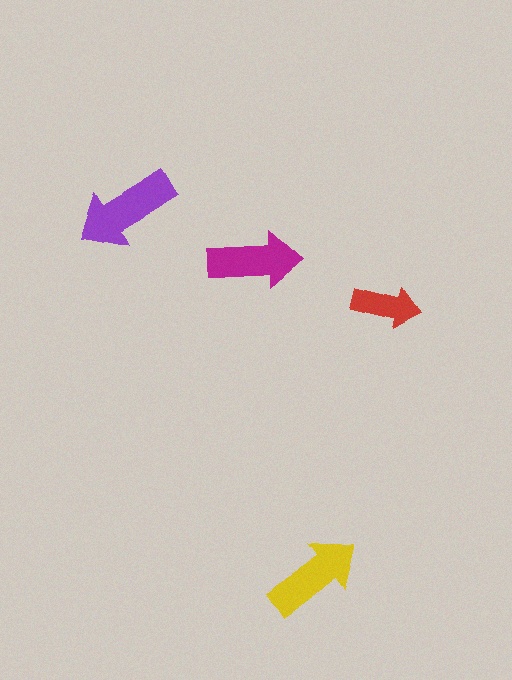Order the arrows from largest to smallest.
the purple one, the yellow one, the magenta one, the red one.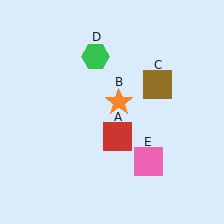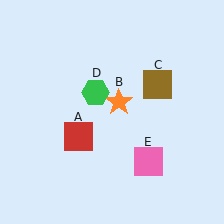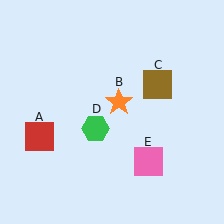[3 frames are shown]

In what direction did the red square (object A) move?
The red square (object A) moved left.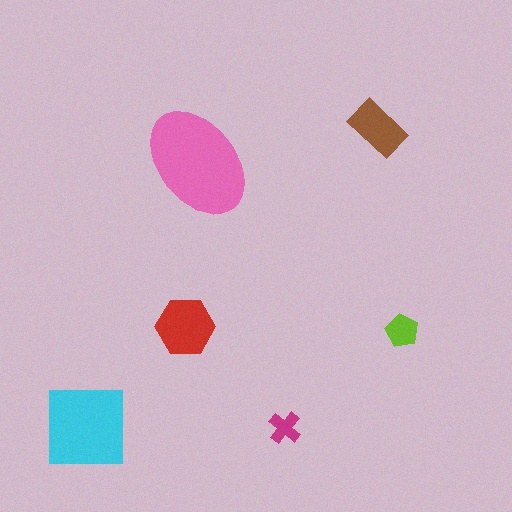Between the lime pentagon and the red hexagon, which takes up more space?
The red hexagon.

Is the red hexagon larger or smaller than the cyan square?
Smaller.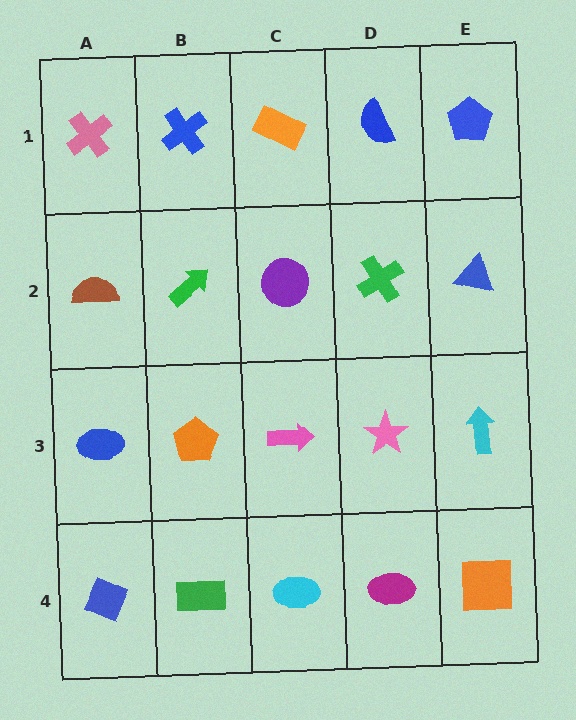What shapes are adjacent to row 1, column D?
A green cross (row 2, column D), an orange rectangle (row 1, column C), a blue pentagon (row 1, column E).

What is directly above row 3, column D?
A green cross.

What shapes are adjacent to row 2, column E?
A blue pentagon (row 1, column E), a cyan arrow (row 3, column E), a green cross (row 2, column D).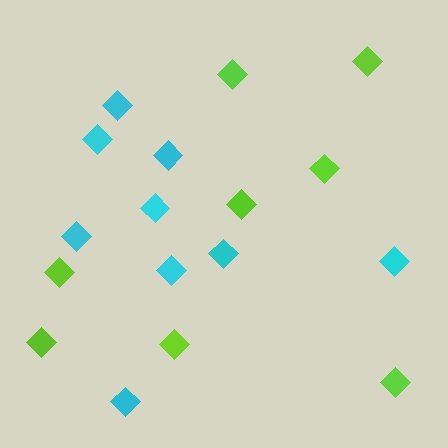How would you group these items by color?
There are 2 groups: one group of lime diamonds (8) and one group of cyan diamonds (9).